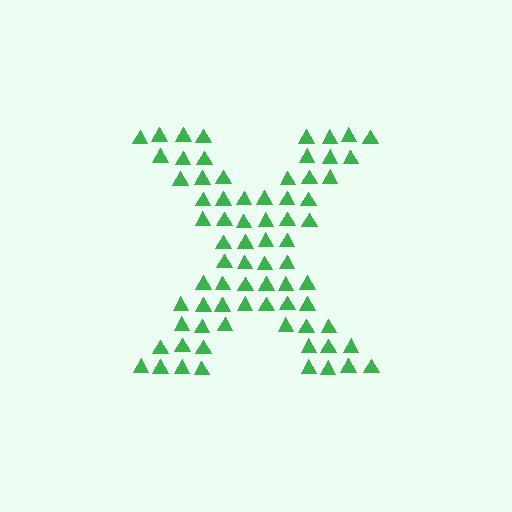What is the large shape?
The large shape is the letter X.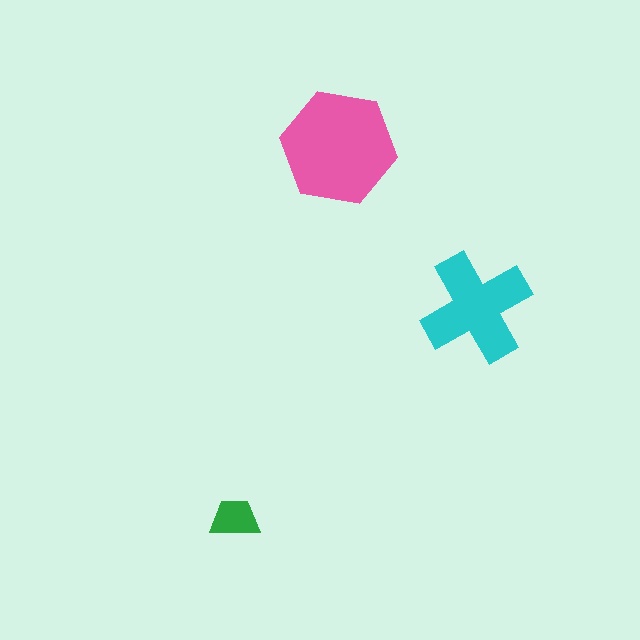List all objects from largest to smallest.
The pink hexagon, the cyan cross, the green trapezoid.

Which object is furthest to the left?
The green trapezoid is leftmost.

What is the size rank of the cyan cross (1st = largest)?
2nd.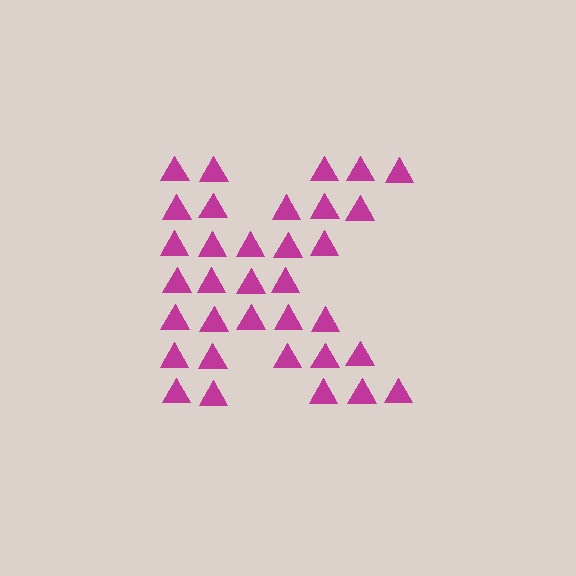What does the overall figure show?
The overall figure shows the letter K.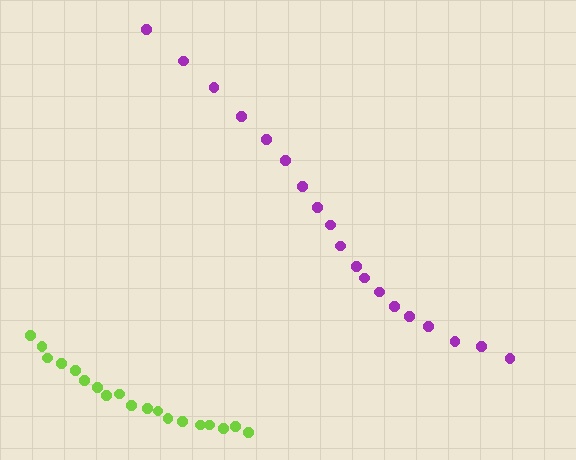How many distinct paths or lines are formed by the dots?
There are 2 distinct paths.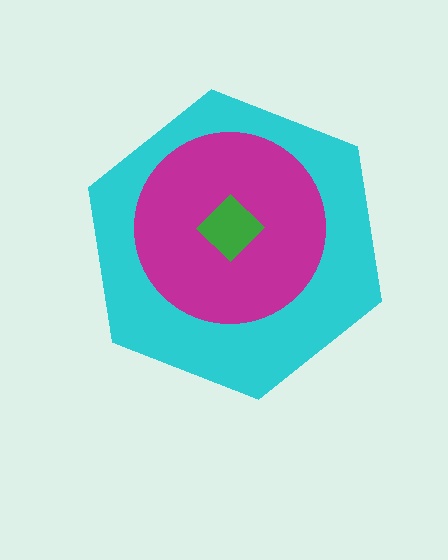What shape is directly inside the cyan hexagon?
The magenta circle.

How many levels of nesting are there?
3.